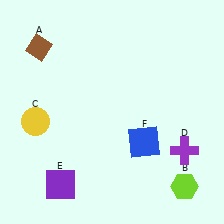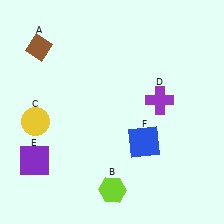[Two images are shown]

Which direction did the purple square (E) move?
The purple square (E) moved left.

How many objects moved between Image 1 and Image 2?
3 objects moved between the two images.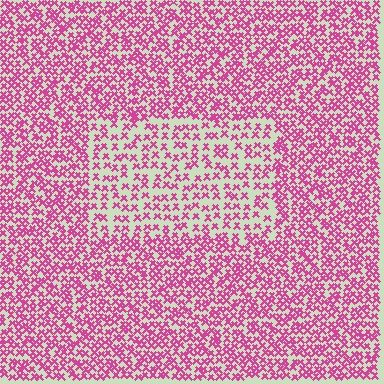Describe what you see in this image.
The image contains small magenta elements arranged at two different densities. A rectangle-shaped region is visible where the elements are less densely packed than the surrounding area.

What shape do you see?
I see a rectangle.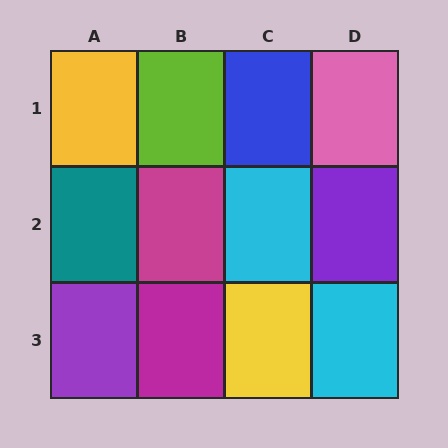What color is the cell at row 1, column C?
Blue.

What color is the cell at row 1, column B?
Lime.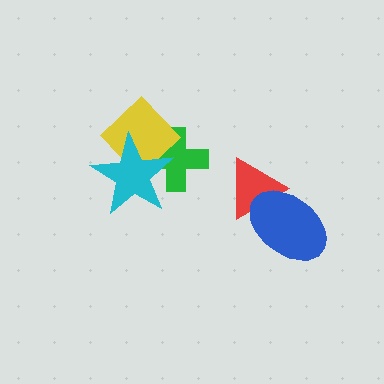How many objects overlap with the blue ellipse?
1 object overlaps with the blue ellipse.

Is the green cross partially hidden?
Yes, it is partially covered by another shape.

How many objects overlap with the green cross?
2 objects overlap with the green cross.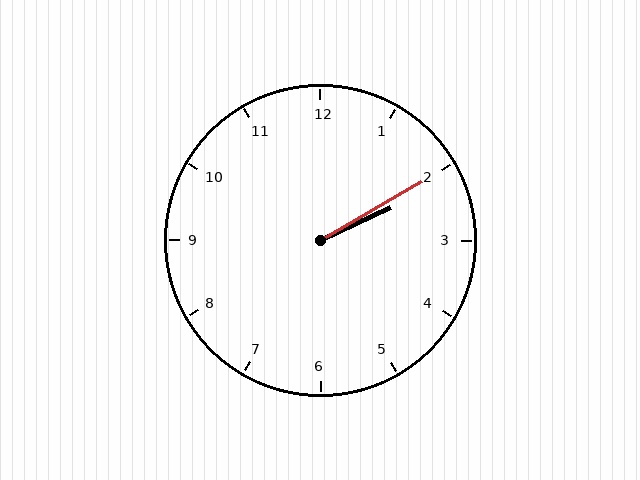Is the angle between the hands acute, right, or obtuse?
It is acute.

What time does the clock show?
2:10.